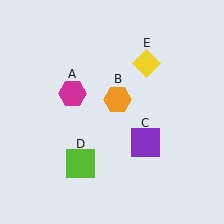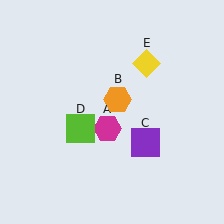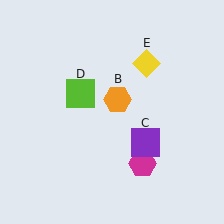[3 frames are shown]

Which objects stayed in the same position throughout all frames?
Orange hexagon (object B) and purple square (object C) and yellow diamond (object E) remained stationary.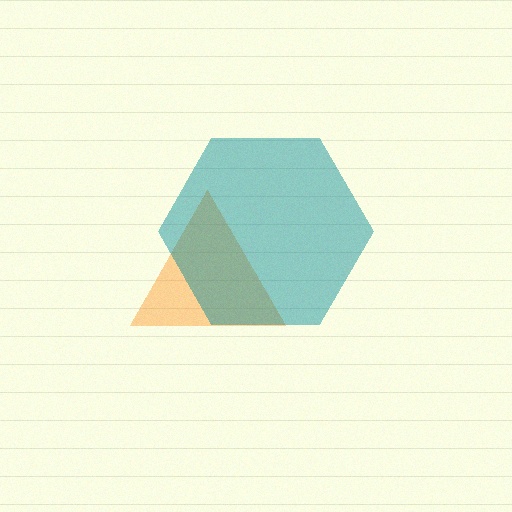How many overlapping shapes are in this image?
There are 2 overlapping shapes in the image.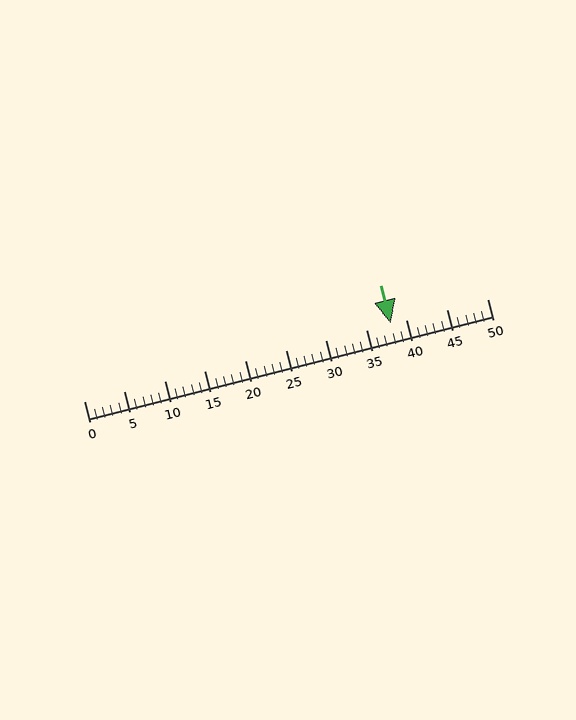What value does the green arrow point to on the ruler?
The green arrow points to approximately 38.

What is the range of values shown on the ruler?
The ruler shows values from 0 to 50.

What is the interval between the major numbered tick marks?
The major tick marks are spaced 5 units apart.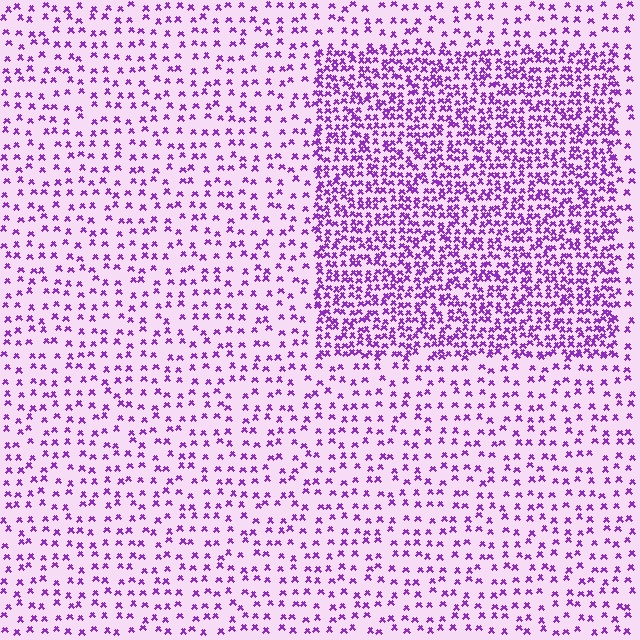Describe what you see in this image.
The image contains small purple elements arranged at two different densities. A rectangle-shaped region is visible where the elements are more densely packed than the surrounding area.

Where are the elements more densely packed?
The elements are more densely packed inside the rectangle boundary.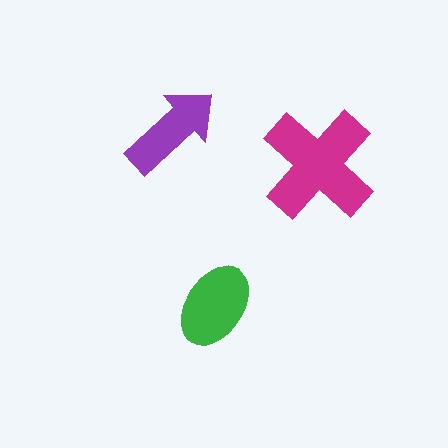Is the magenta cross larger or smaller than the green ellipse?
Larger.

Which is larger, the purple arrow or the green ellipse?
The green ellipse.